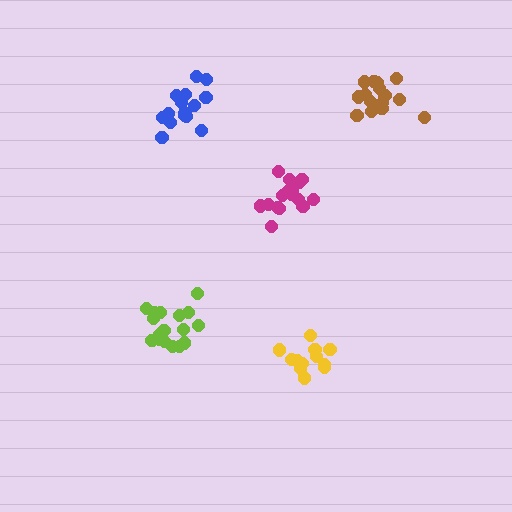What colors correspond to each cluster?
The clusters are colored: brown, blue, yellow, magenta, lime.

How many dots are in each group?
Group 1: 16 dots, Group 2: 16 dots, Group 3: 12 dots, Group 4: 17 dots, Group 5: 17 dots (78 total).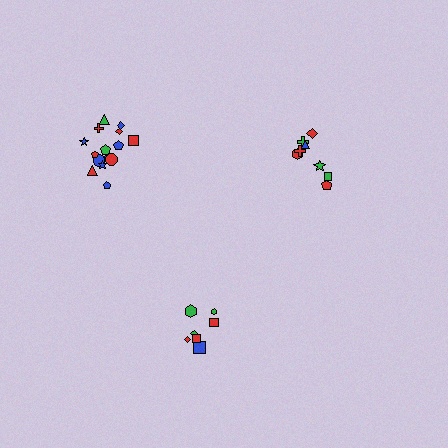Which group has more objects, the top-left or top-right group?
The top-left group.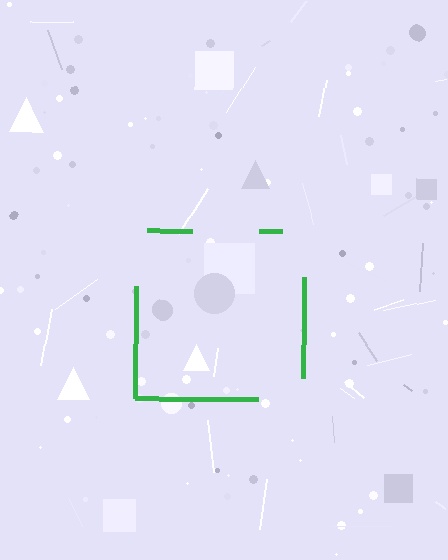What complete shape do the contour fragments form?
The contour fragments form a square.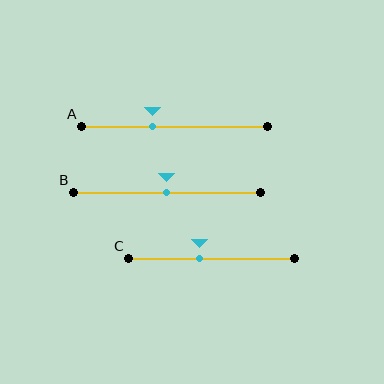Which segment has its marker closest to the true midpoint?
Segment B has its marker closest to the true midpoint.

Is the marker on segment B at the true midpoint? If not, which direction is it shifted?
Yes, the marker on segment B is at the true midpoint.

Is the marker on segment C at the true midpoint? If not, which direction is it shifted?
No, the marker on segment C is shifted to the left by about 7% of the segment length.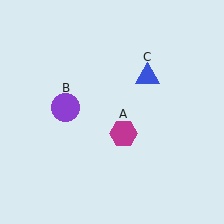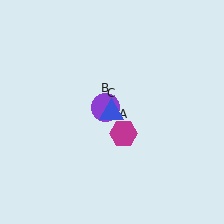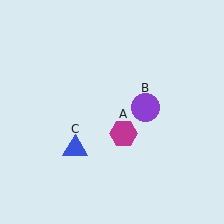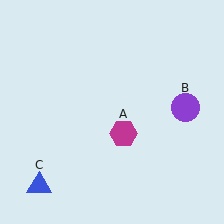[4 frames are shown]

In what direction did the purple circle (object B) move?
The purple circle (object B) moved right.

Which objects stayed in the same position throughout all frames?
Magenta hexagon (object A) remained stationary.